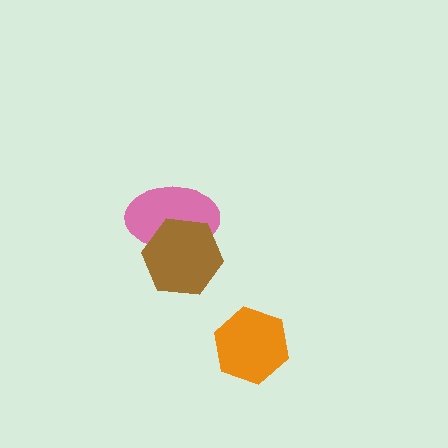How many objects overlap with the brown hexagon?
1 object overlaps with the brown hexagon.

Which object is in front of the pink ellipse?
The brown hexagon is in front of the pink ellipse.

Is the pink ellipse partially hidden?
Yes, it is partially covered by another shape.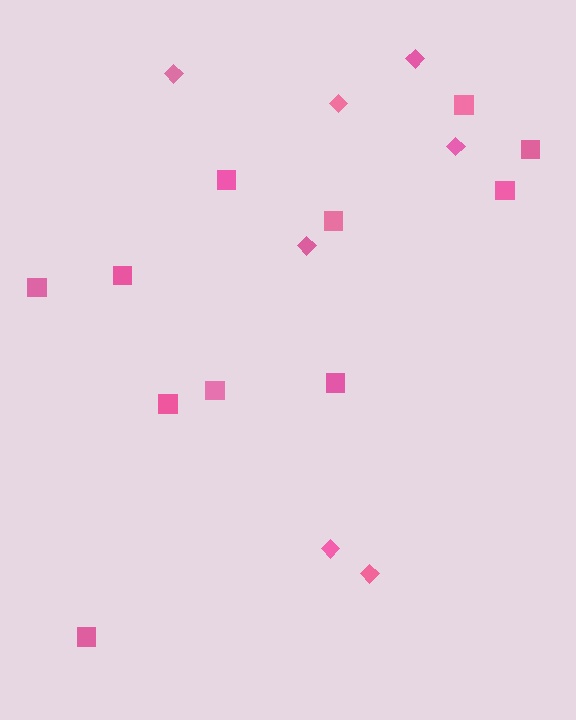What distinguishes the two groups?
There are 2 groups: one group of squares (11) and one group of diamonds (7).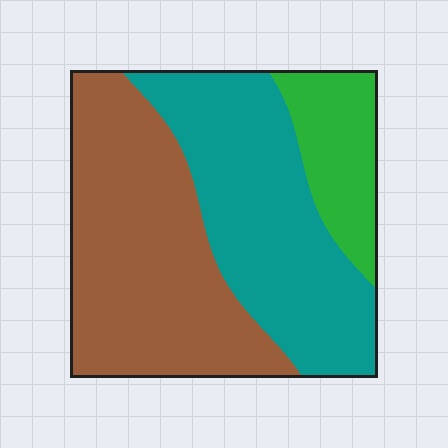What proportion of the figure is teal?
Teal takes up about two fifths (2/5) of the figure.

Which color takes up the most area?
Brown, at roughly 45%.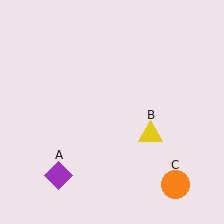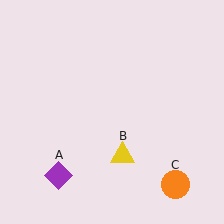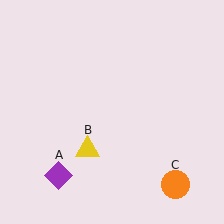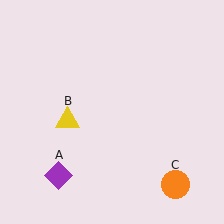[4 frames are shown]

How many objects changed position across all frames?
1 object changed position: yellow triangle (object B).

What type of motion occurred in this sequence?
The yellow triangle (object B) rotated clockwise around the center of the scene.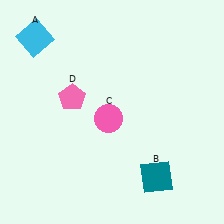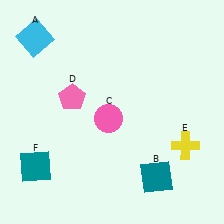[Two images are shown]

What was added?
A yellow cross (E), a teal square (F) were added in Image 2.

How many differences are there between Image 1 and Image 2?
There are 2 differences between the two images.